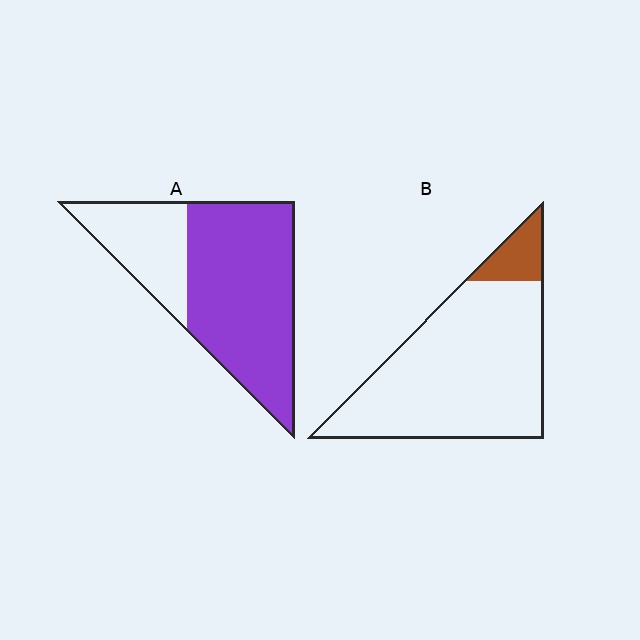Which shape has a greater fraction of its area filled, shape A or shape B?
Shape A.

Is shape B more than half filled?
No.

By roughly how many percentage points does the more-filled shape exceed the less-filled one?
By roughly 60 percentage points (A over B).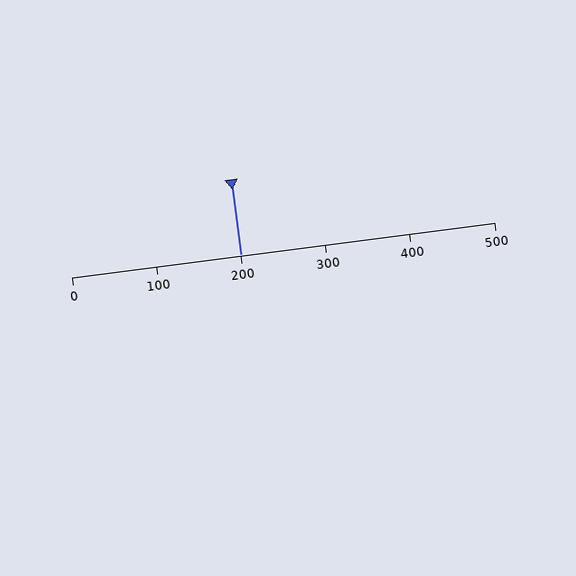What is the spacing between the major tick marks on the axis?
The major ticks are spaced 100 apart.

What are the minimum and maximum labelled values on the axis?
The axis runs from 0 to 500.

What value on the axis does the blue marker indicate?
The marker indicates approximately 200.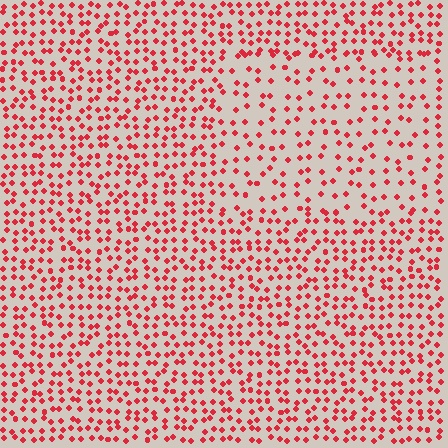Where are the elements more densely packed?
The elements are more densely packed outside the rectangle boundary.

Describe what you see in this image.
The image contains small red elements arranged at two different densities. A rectangle-shaped region is visible where the elements are less densely packed than the surrounding area.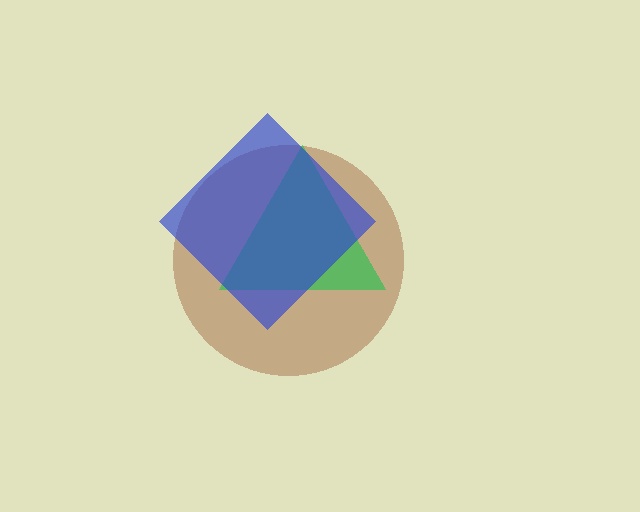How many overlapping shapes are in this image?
There are 3 overlapping shapes in the image.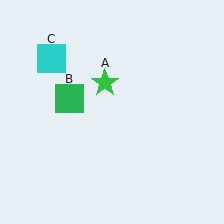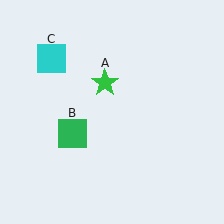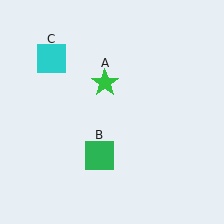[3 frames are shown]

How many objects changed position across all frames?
1 object changed position: green square (object B).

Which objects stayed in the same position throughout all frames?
Green star (object A) and cyan square (object C) remained stationary.